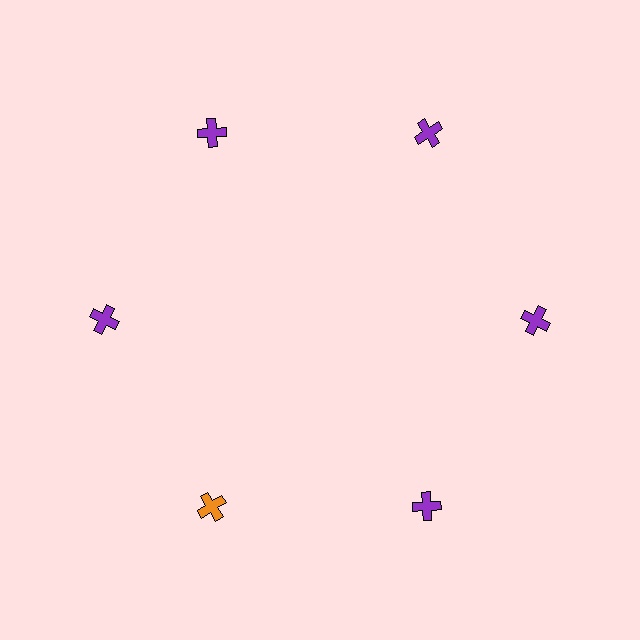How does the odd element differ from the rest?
It has a different color: orange instead of purple.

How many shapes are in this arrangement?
There are 6 shapes arranged in a ring pattern.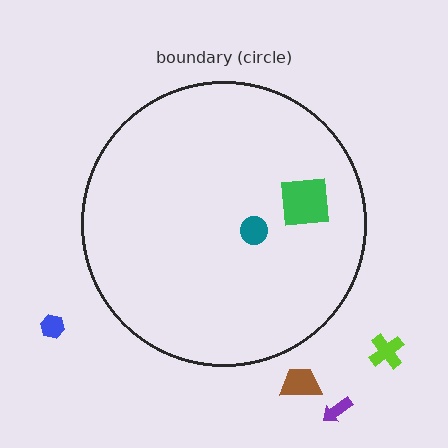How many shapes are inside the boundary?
2 inside, 4 outside.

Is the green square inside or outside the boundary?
Inside.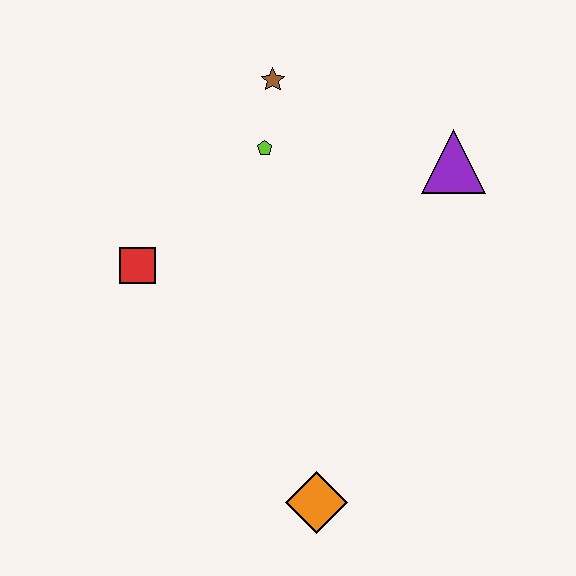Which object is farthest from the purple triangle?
The orange diamond is farthest from the purple triangle.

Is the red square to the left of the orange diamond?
Yes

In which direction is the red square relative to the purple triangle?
The red square is to the left of the purple triangle.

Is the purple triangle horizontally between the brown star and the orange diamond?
No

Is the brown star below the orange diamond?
No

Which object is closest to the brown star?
The lime pentagon is closest to the brown star.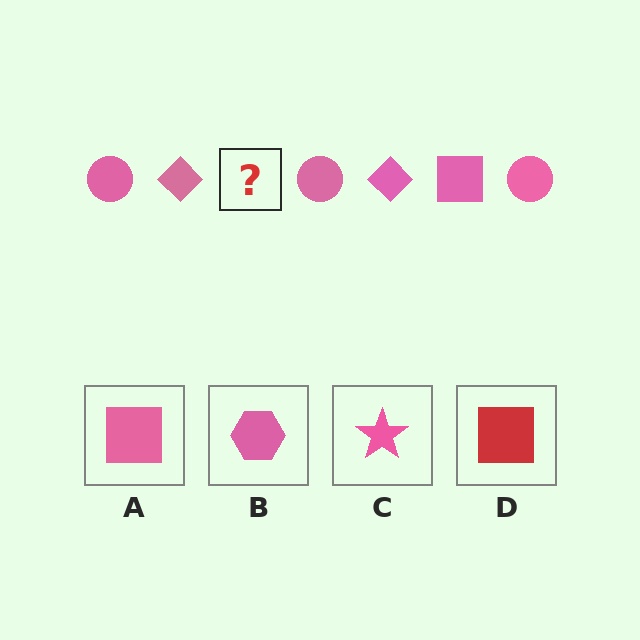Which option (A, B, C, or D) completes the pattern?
A.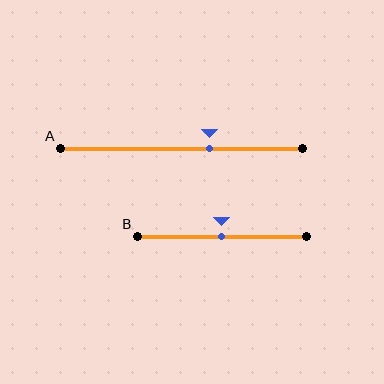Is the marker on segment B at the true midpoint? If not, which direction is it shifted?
Yes, the marker on segment B is at the true midpoint.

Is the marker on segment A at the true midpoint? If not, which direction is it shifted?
No, the marker on segment A is shifted to the right by about 12% of the segment length.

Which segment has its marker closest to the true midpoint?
Segment B has its marker closest to the true midpoint.